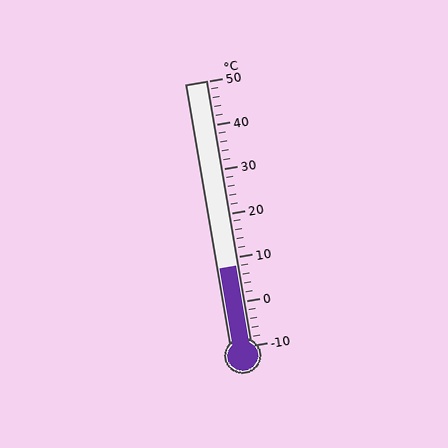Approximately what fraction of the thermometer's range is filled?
The thermometer is filled to approximately 30% of its range.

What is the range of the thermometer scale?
The thermometer scale ranges from -10°C to 50°C.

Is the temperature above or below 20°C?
The temperature is below 20°C.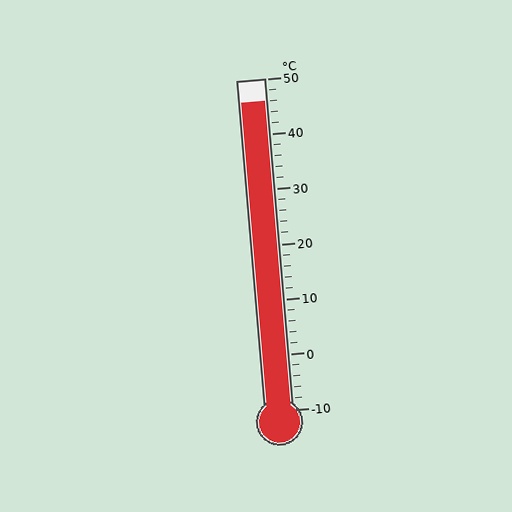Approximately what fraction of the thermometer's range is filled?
The thermometer is filled to approximately 95% of its range.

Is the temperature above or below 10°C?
The temperature is above 10°C.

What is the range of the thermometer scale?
The thermometer scale ranges from -10°C to 50°C.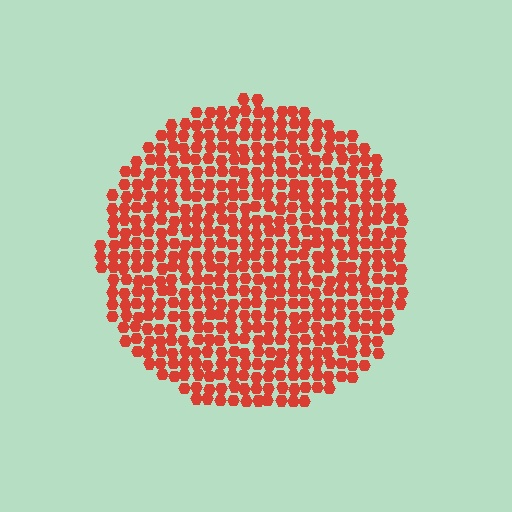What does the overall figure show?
The overall figure shows a circle.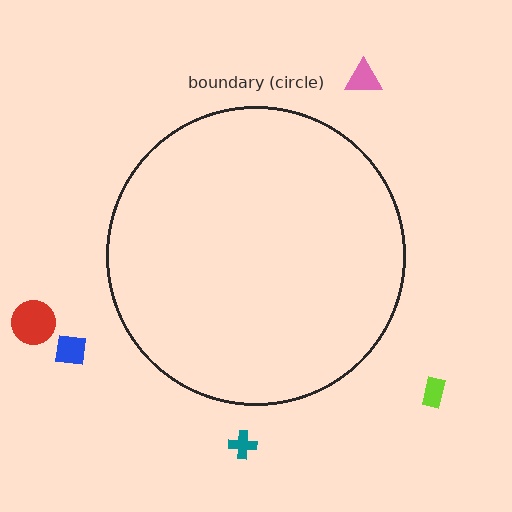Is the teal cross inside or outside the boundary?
Outside.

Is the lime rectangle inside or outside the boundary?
Outside.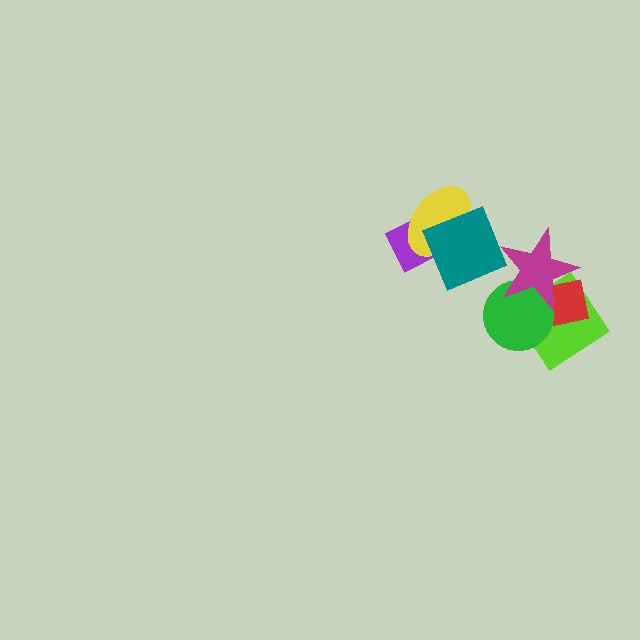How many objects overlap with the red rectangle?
3 objects overlap with the red rectangle.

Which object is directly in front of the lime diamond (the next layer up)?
The red rectangle is directly in front of the lime diamond.